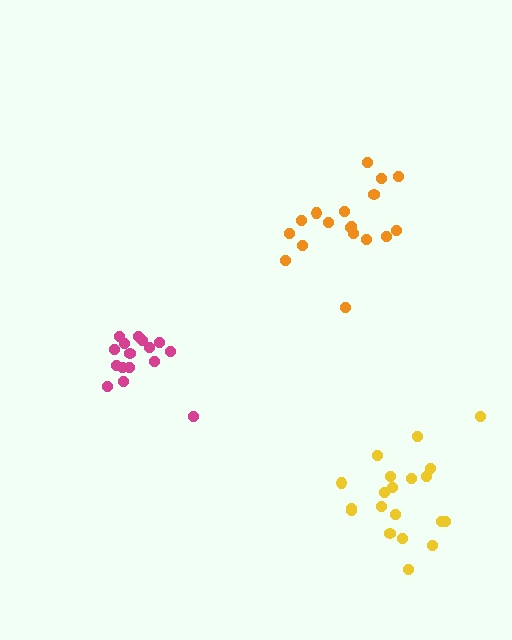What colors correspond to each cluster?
The clusters are colored: orange, yellow, magenta.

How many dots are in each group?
Group 1: 18 dots, Group 2: 20 dots, Group 3: 16 dots (54 total).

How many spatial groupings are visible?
There are 3 spatial groupings.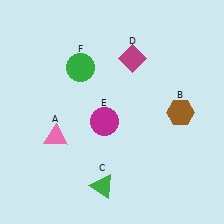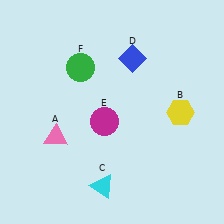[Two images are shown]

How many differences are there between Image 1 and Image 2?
There are 3 differences between the two images.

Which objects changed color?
B changed from brown to yellow. C changed from green to cyan. D changed from magenta to blue.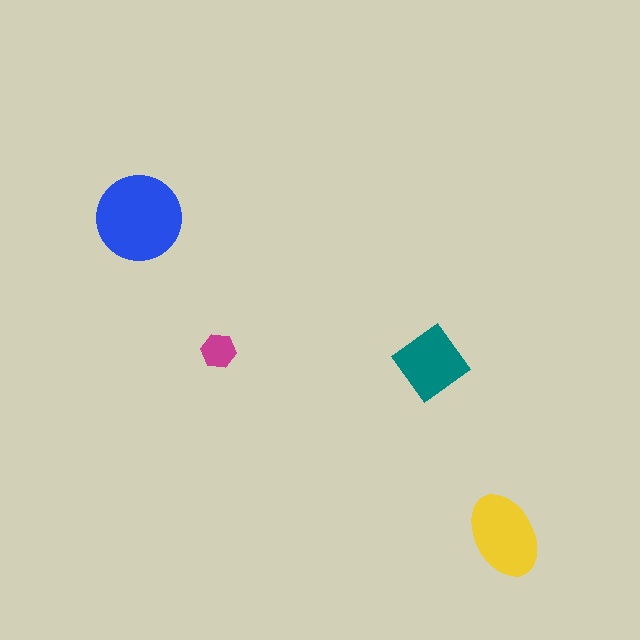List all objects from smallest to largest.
The magenta hexagon, the teal diamond, the yellow ellipse, the blue circle.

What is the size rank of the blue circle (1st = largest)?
1st.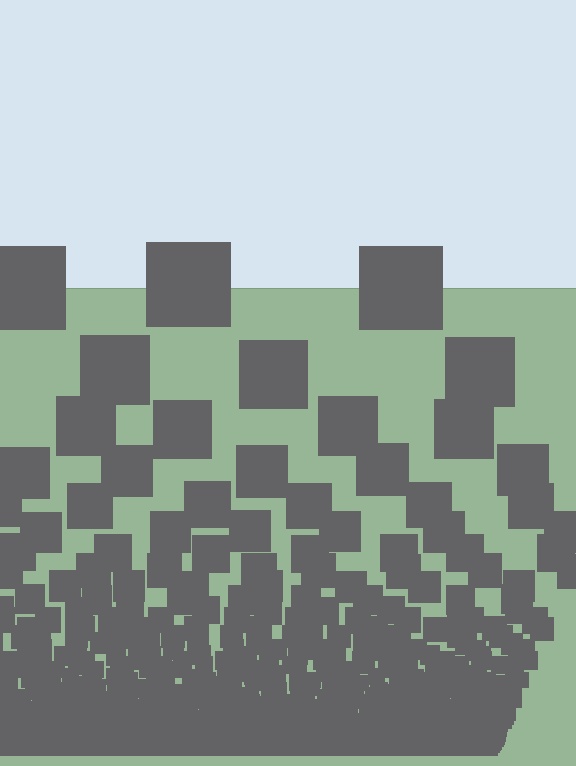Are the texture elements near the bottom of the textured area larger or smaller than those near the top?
Smaller. The gradient is inverted — elements near the bottom are smaller and denser.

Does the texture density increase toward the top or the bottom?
Density increases toward the bottom.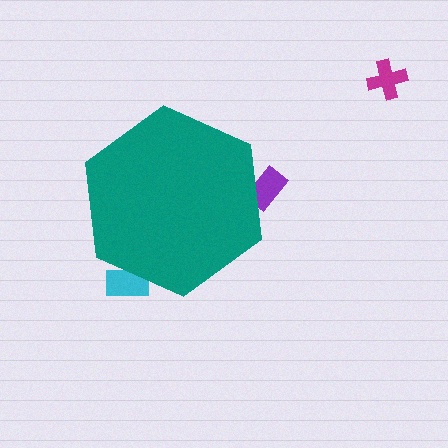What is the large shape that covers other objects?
A teal hexagon.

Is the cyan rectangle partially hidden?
Yes, the cyan rectangle is partially hidden behind the teal hexagon.